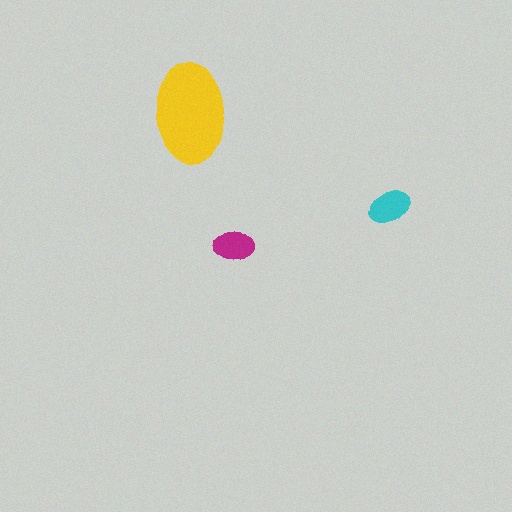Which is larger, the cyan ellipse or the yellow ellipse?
The yellow one.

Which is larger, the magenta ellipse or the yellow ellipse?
The yellow one.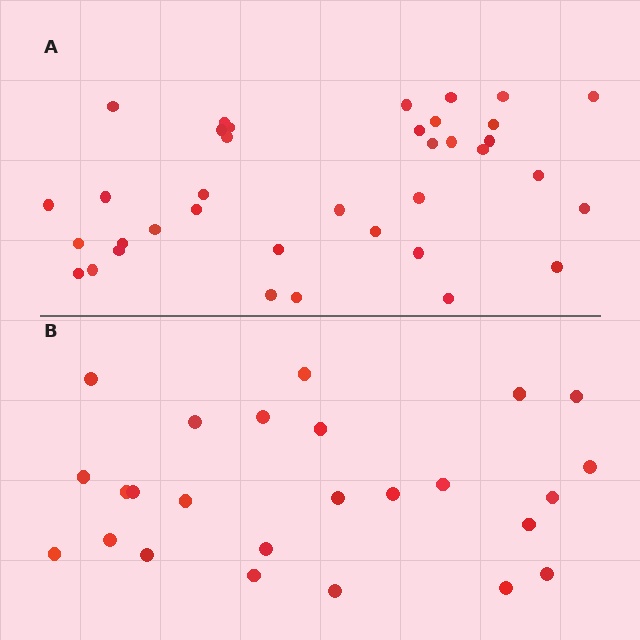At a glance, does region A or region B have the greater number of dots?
Region A (the top region) has more dots.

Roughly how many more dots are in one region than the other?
Region A has roughly 12 or so more dots than region B.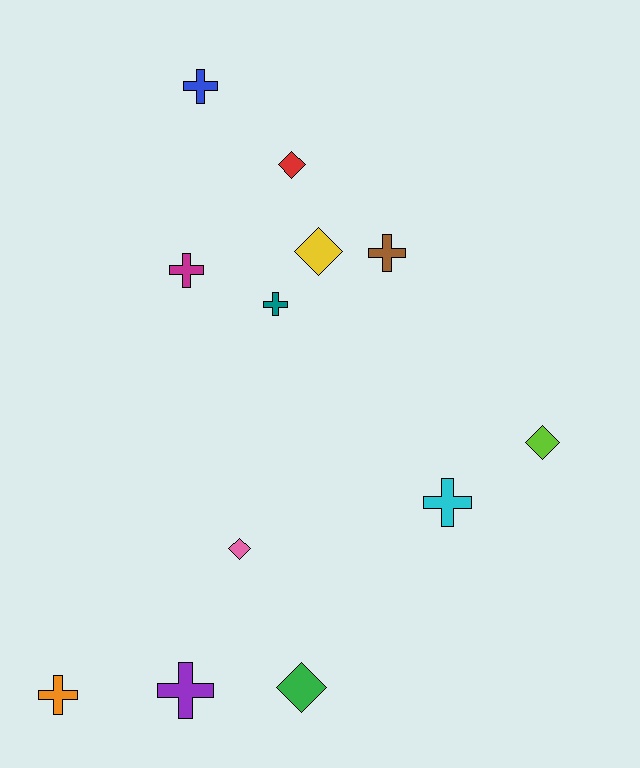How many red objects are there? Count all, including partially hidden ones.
There is 1 red object.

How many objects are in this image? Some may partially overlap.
There are 12 objects.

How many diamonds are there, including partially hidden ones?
There are 5 diamonds.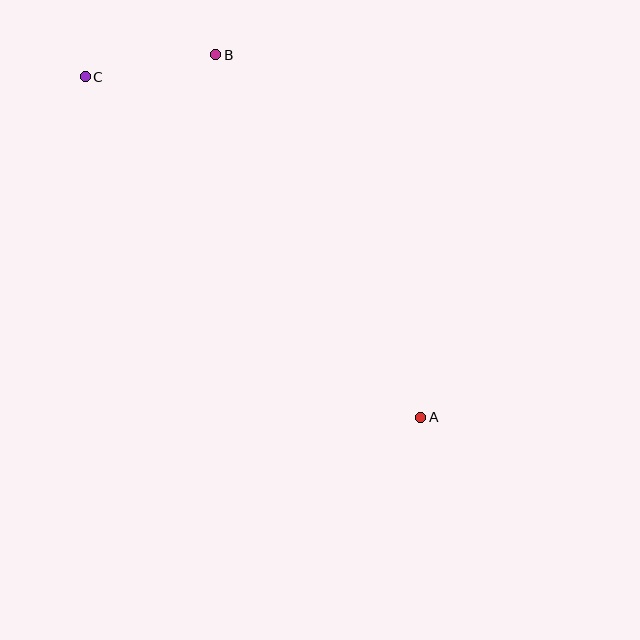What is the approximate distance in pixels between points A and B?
The distance between A and B is approximately 416 pixels.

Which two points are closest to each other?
Points B and C are closest to each other.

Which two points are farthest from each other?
Points A and C are farthest from each other.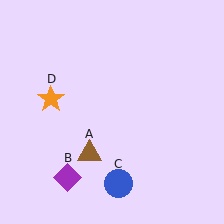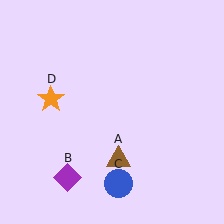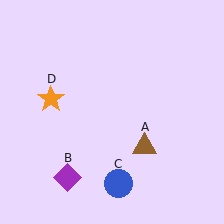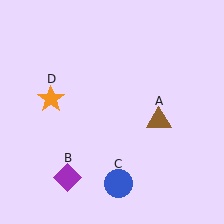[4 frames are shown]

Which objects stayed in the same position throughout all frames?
Purple diamond (object B) and blue circle (object C) and orange star (object D) remained stationary.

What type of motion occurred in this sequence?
The brown triangle (object A) rotated counterclockwise around the center of the scene.